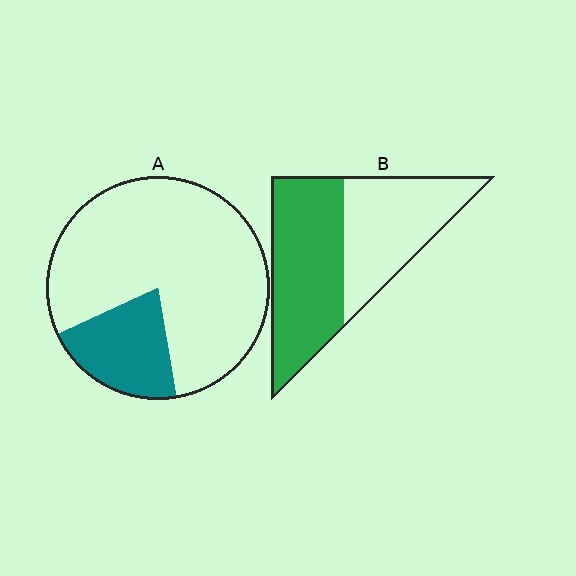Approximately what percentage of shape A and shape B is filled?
A is approximately 20% and B is approximately 55%.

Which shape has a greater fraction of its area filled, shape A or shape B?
Shape B.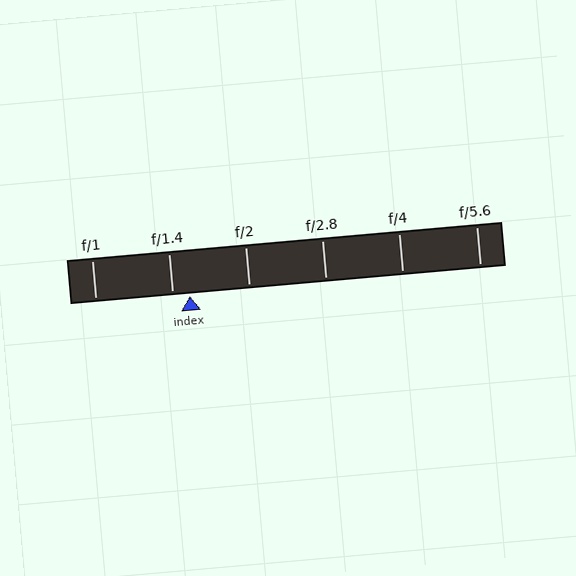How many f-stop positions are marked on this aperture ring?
There are 6 f-stop positions marked.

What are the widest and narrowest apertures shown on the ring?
The widest aperture shown is f/1 and the narrowest is f/5.6.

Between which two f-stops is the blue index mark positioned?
The index mark is between f/1.4 and f/2.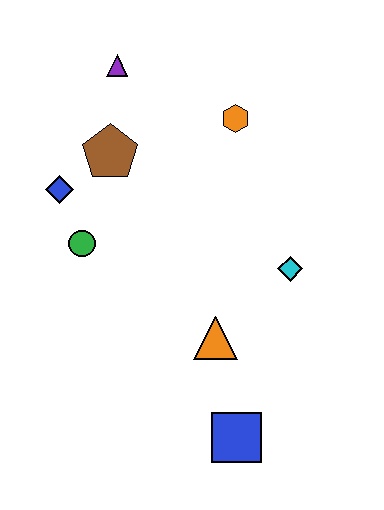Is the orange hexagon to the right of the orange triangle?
Yes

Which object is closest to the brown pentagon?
The blue diamond is closest to the brown pentagon.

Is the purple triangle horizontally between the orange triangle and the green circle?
Yes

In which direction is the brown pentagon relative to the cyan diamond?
The brown pentagon is to the left of the cyan diamond.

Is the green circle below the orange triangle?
No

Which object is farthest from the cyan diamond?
The purple triangle is farthest from the cyan diamond.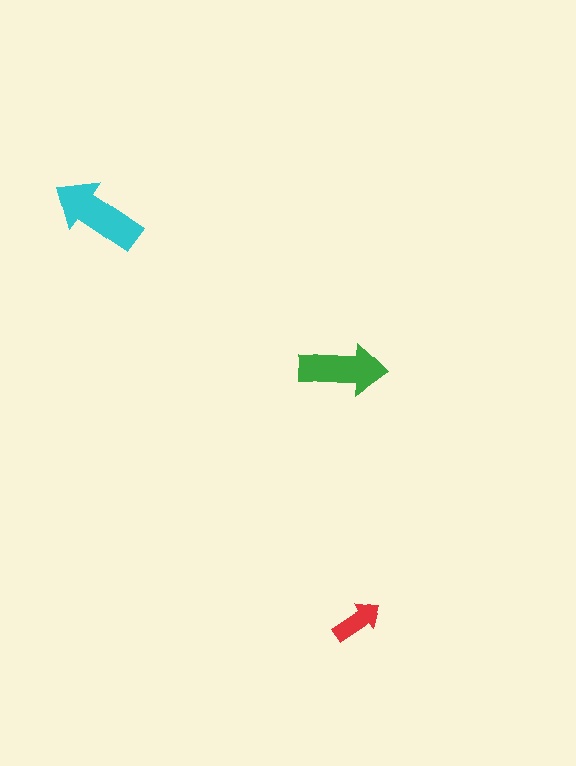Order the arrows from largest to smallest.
the cyan one, the green one, the red one.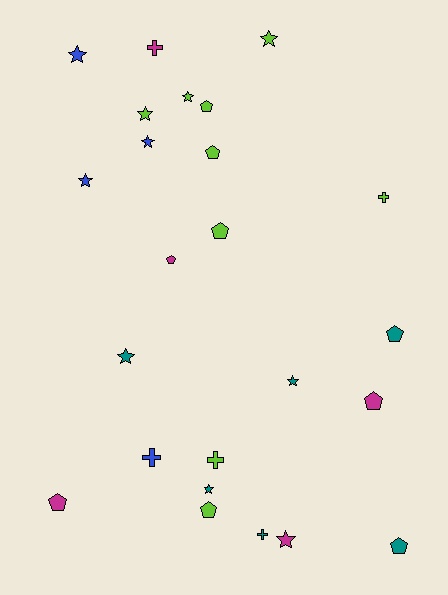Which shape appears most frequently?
Star, with 10 objects.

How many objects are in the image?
There are 24 objects.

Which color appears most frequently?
Lime, with 9 objects.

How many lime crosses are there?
There are 2 lime crosses.